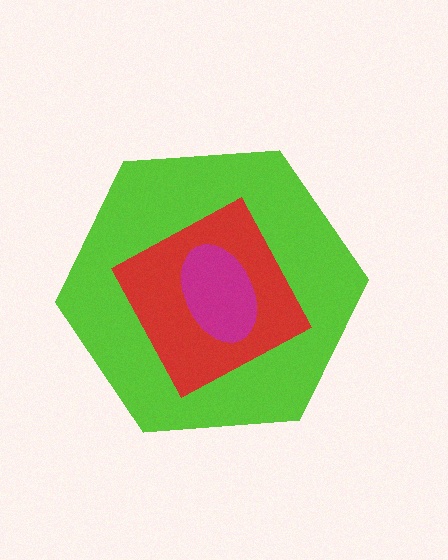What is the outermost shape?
The lime hexagon.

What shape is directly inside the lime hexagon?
The red square.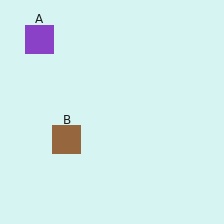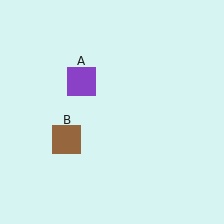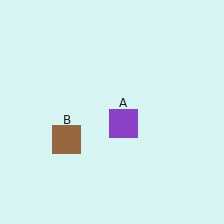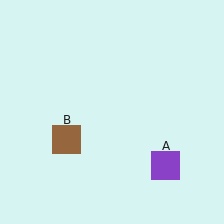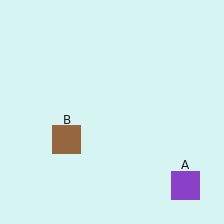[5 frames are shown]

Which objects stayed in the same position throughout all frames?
Brown square (object B) remained stationary.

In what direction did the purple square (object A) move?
The purple square (object A) moved down and to the right.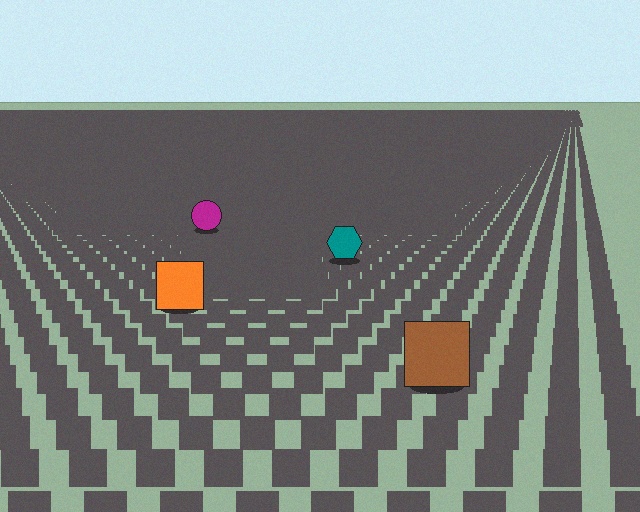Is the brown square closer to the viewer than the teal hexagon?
Yes. The brown square is closer — you can tell from the texture gradient: the ground texture is coarser near it.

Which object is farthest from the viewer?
The magenta circle is farthest from the viewer. It appears smaller and the ground texture around it is denser.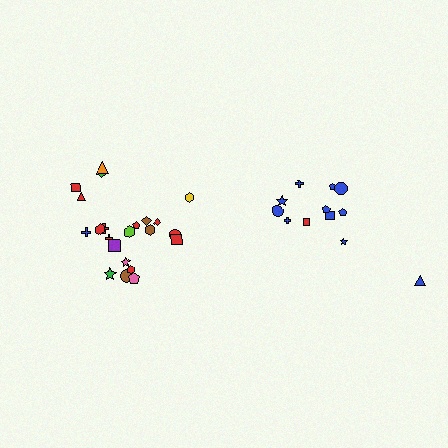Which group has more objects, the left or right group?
The left group.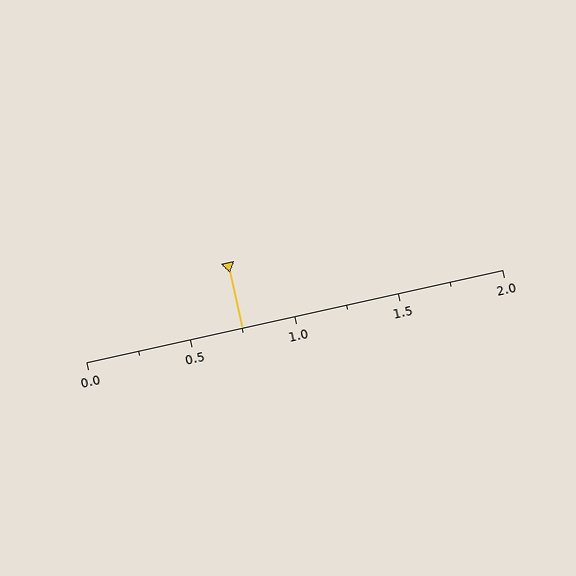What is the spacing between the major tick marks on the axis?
The major ticks are spaced 0.5 apart.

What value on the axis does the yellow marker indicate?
The marker indicates approximately 0.75.